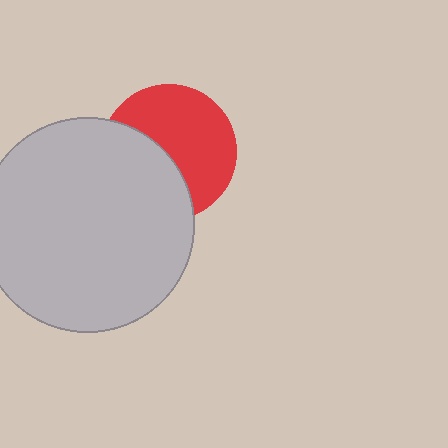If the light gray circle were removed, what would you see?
You would see the complete red circle.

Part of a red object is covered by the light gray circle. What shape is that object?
It is a circle.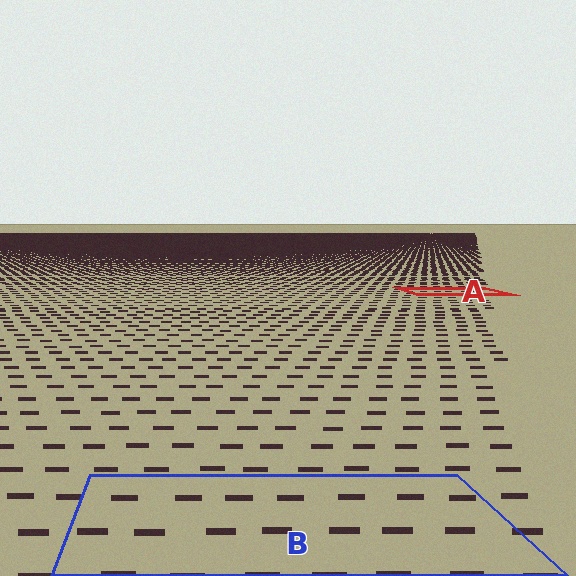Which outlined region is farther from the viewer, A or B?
Region A is farther from the viewer — the texture elements inside it appear smaller and more densely packed.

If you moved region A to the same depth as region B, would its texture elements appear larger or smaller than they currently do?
They would appear larger. At a closer depth, the same texture elements are projected at a bigger on-screen size.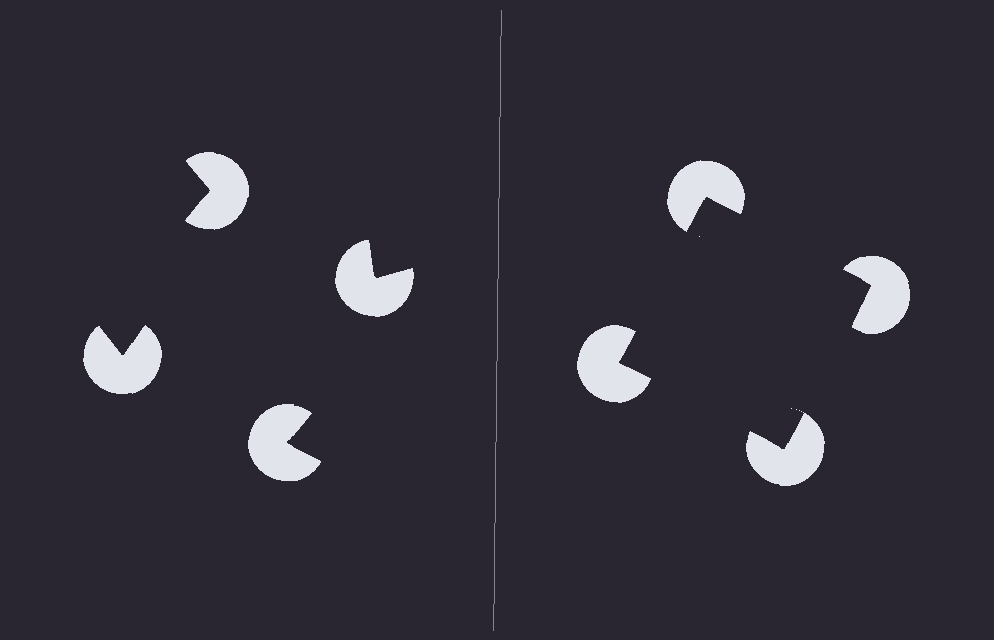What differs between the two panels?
The pac-man discs are positioned identically on both sides; only the wedge orientations differ. On the right they align to a square; on the left they are misaligned.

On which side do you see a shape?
An illusory square appears on the right side. On the left side the wedge cuts are rotated, so no coherent shape forms.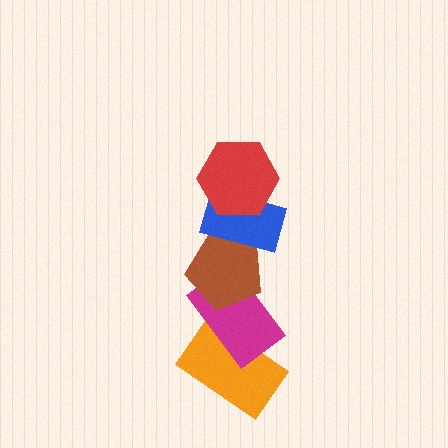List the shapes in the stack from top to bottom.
From top to bottom: the red hexagon, the blue rectangle, the brown pentagon, the magenta rectangle, the orange rectangle.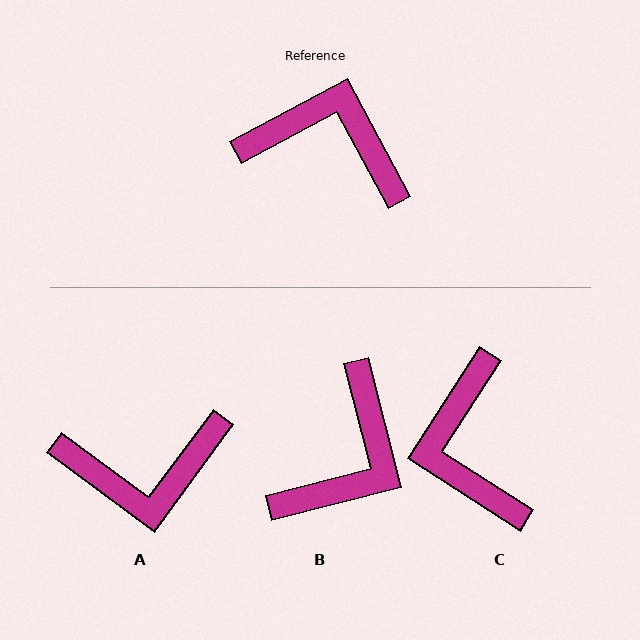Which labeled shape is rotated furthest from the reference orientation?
A, about 155 degrees away.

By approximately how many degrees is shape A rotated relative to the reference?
Approximately 155 degrees clockwise.